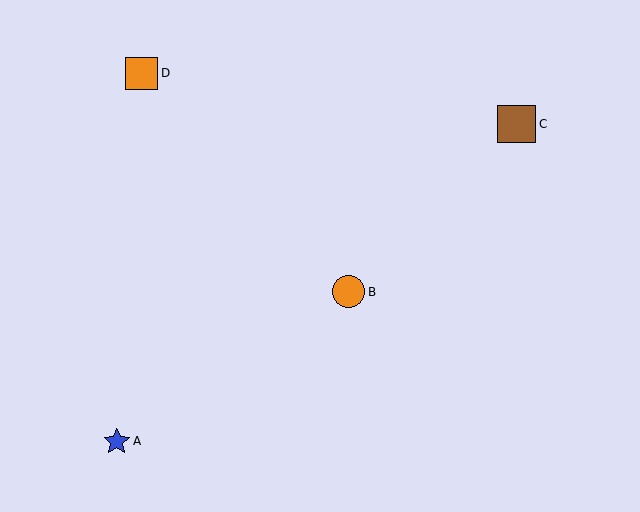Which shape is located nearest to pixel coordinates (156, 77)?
The orange square (labeled D) at (142, 73) is nearest to that location.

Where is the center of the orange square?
The center of the orange square is at (142, 73).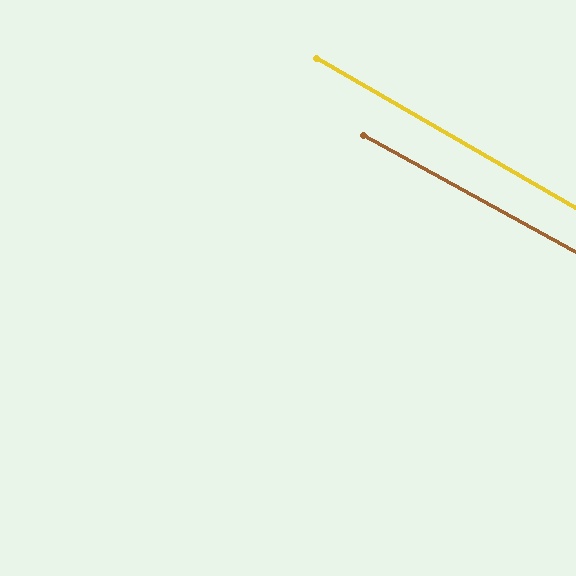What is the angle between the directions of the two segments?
Approximately 1 degree.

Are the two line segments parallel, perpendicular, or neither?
Parallel — their directions differ by only 1.3°.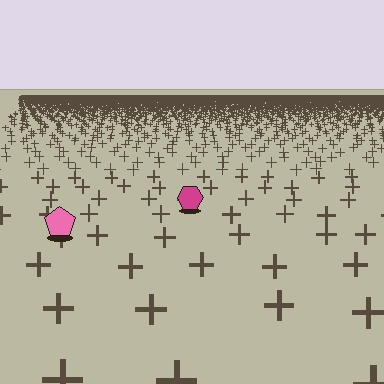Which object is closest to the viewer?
The pink pentagon is closest. The texture marks near it are larger and more spread out.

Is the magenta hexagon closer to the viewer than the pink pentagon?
No. The pink pentagon is closer — you can tell from the texture gradient: the ground texture is coarser near it.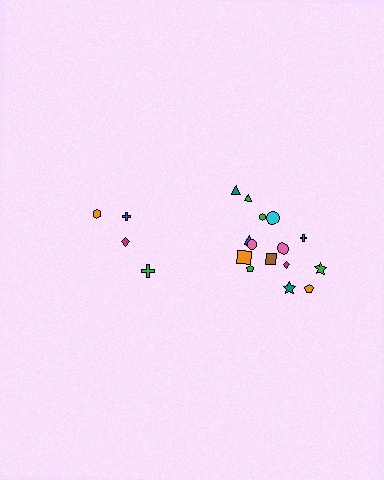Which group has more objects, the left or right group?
The right group.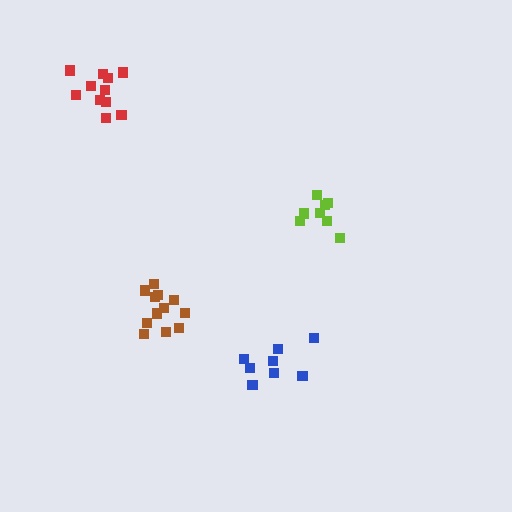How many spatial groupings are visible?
There are 4 spatial groupings.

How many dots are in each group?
Group 1: 11 dots, Group 2: 8 dots, Group 3: 8 dots, Group 4: 12 dots (39 total).